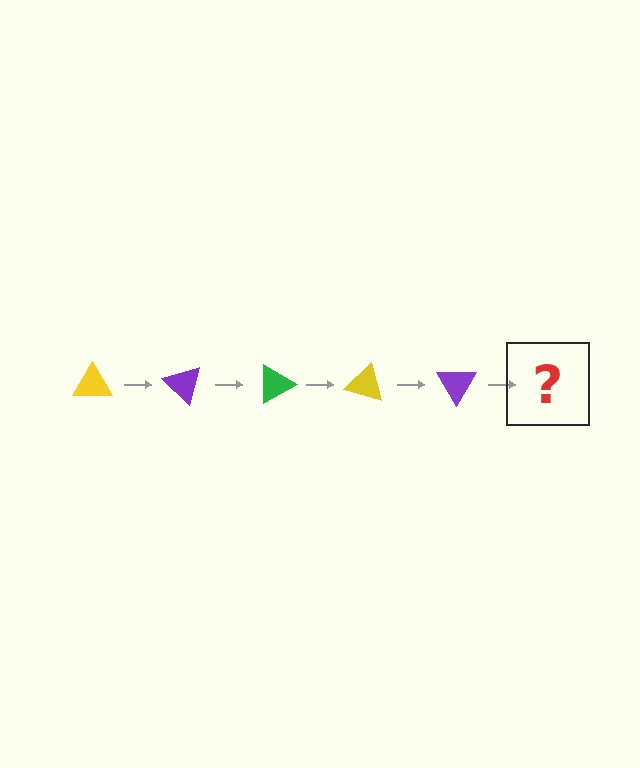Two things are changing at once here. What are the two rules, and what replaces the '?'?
The two rules are that it rotates 45 degrees each step and the color cycles through yellow, purple, and green. The '?' should be a green triangle, rotated 225 degrees from the start.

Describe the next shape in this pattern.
It should be a green triangle, rotated 225 degrees from the start.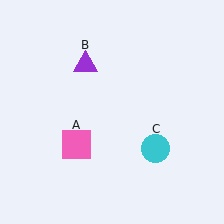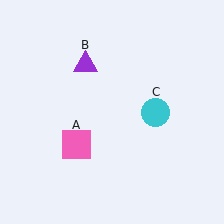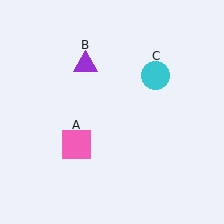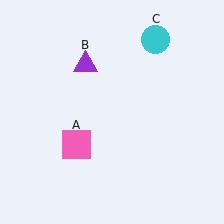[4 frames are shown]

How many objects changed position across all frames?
1 object changed position: cyan circle (object C).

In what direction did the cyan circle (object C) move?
The cyan circle (object C) moved up.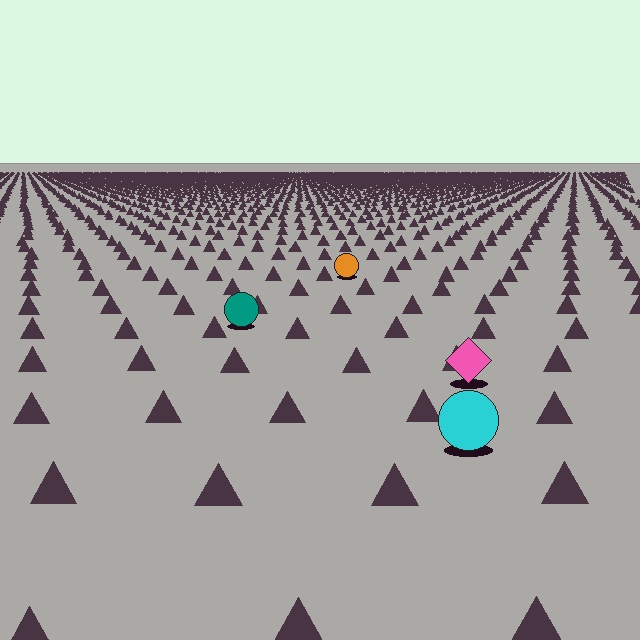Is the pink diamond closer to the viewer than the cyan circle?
No. The cyan circle is closer — you can tell from the texture gradient: the ground texture is coarser near it.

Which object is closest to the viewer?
The cyan circle is closest. The texture marks near it are larger and more spread out.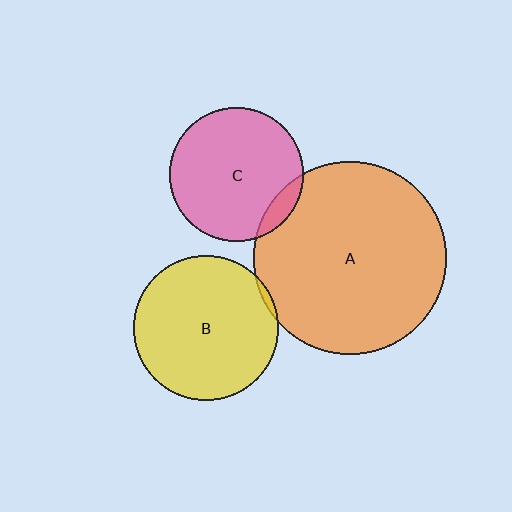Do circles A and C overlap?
Yes.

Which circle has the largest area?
Circle A (orange).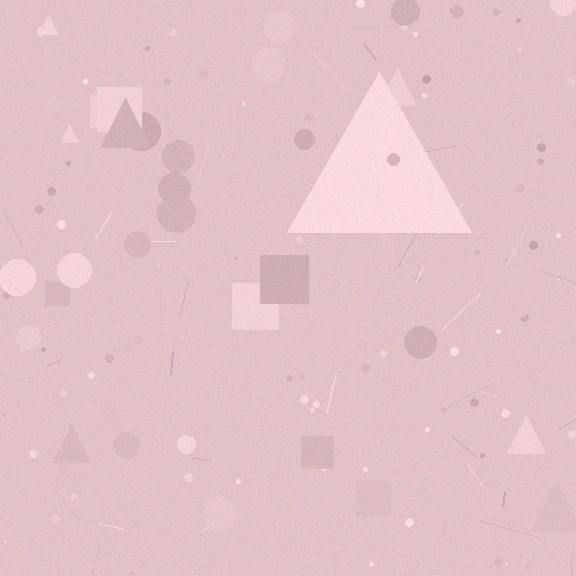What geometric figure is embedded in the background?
A triangle is embedded in the background.